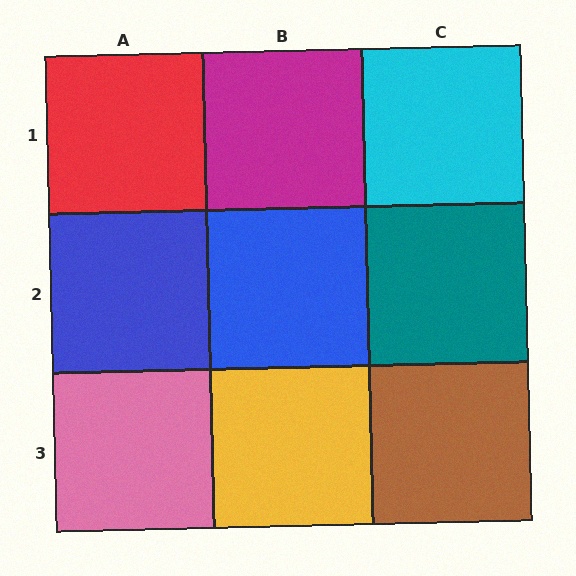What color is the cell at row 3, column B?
Yellow.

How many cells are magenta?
1 cell is magenta.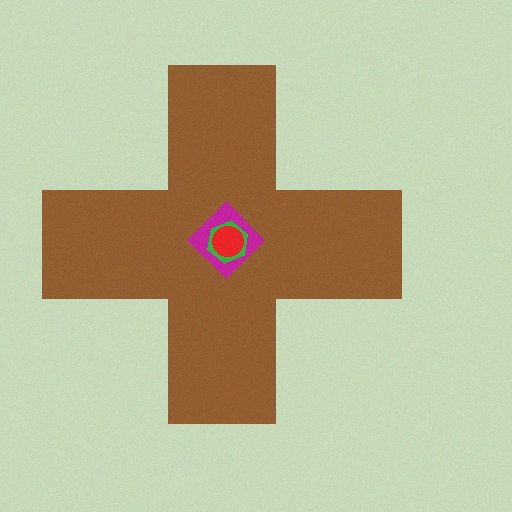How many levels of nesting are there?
4.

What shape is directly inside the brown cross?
The magenta diamond.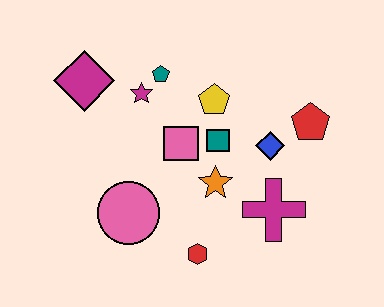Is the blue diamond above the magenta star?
No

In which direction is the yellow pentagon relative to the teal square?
The yellow pentagon is above the teal square.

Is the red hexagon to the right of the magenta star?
Yes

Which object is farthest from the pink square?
The red pentagon is farthest from the pink square.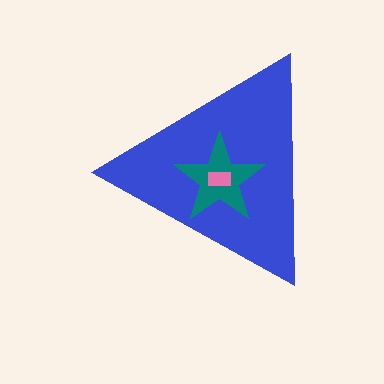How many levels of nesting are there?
3.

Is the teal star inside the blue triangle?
Yes.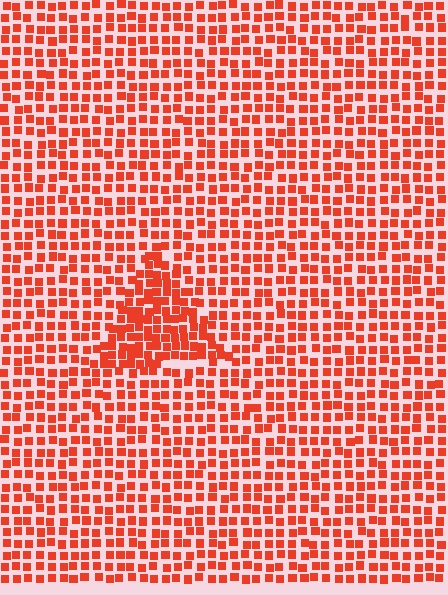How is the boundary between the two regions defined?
The boundary is defined by a change in element density (approximately 1.6x ratio). All elements are the same color, size, and shape.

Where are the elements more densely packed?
The elements are more densely packed inside the triangle boundary.